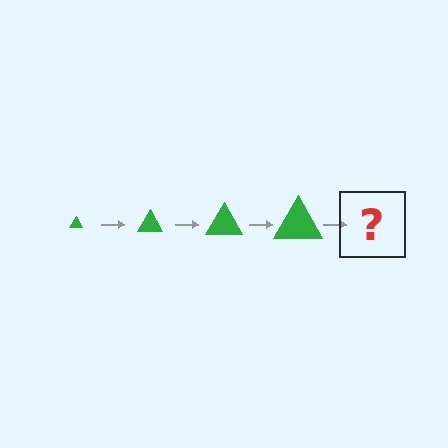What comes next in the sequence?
The next element should be a green triangle, larger than the previous one.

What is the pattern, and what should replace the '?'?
The pattern is that the triangle gets progressively larger each step. The '?' should be a green triangle, larger than the previous one.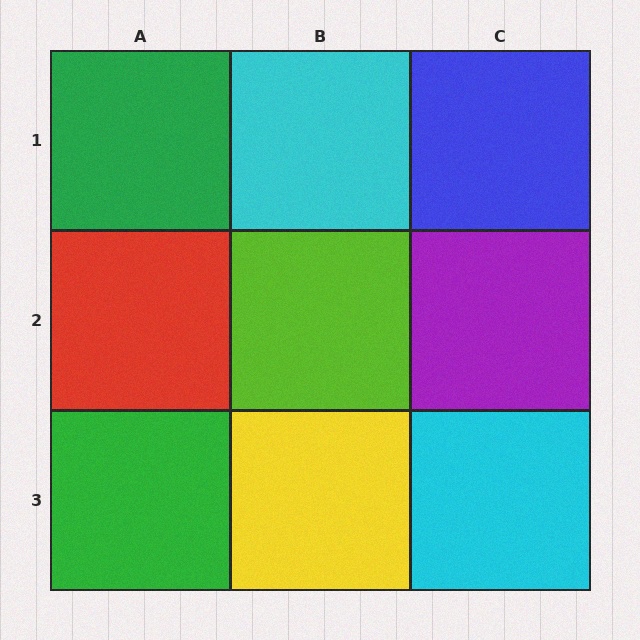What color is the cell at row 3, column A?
Green.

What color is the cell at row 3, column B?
Yellow.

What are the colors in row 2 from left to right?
Red, lime, purple.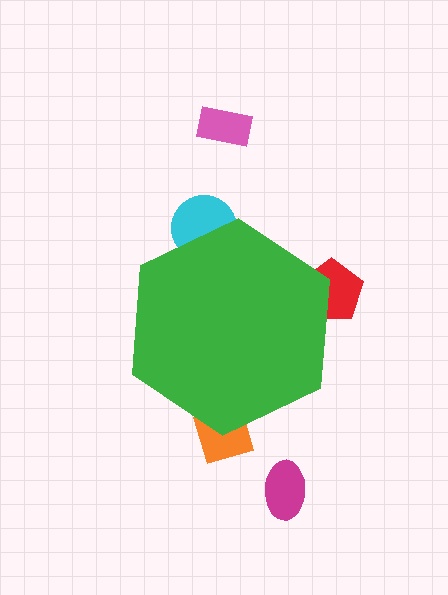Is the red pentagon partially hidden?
Yes, the red pentagon is partially hidden behind the green hexagon.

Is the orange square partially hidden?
Yes, the orange square is partially hidden behind the green hexagon.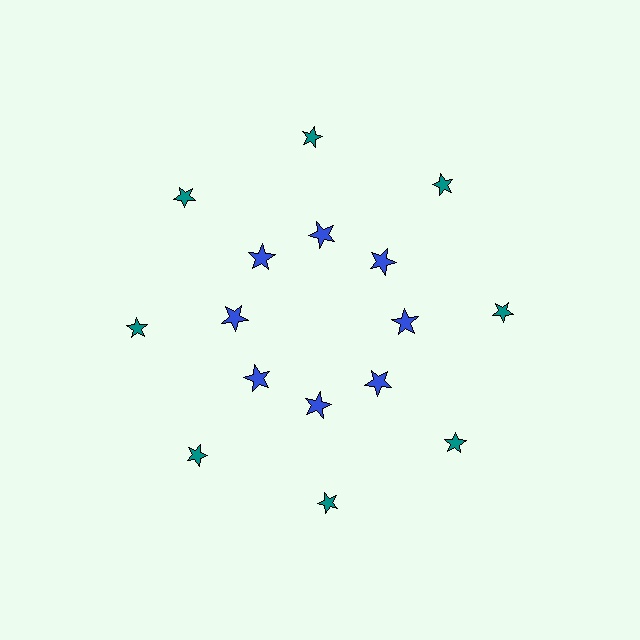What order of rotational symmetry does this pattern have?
This pattern has 8-fold rotational symmetry.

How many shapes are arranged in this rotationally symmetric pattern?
There are 16 shapes, arranged in 8 groups of 2.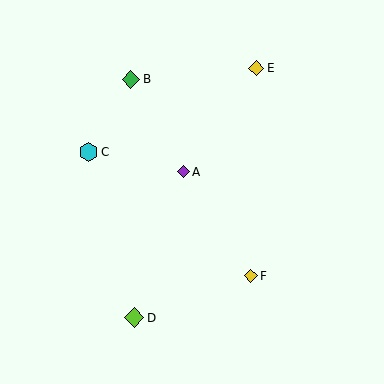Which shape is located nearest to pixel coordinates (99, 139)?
The cyan hexagon (labeled C) at (89, 152) is nearest to that location.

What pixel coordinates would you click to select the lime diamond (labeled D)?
Click at (134, 318) to select the lime diamond D.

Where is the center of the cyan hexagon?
The center of the cyan hexagon is at (89, 152).